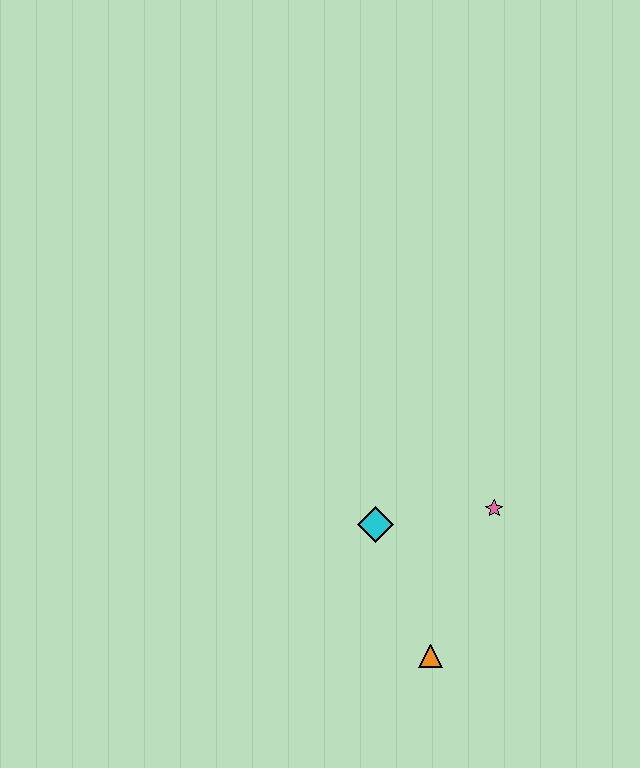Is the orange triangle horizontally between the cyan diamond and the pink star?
Yes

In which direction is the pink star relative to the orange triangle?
The pink star is above the orange triangle.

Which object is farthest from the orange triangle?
The pink star is farthest from the orange triangle.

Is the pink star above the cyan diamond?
Yes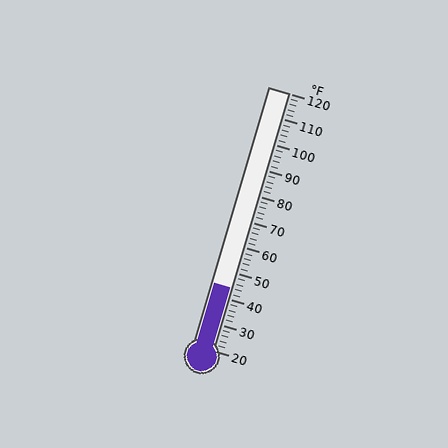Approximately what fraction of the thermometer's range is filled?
The thermometer is filled to approximately 25% of its range.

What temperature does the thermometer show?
The thermometer shows approximately 44°F.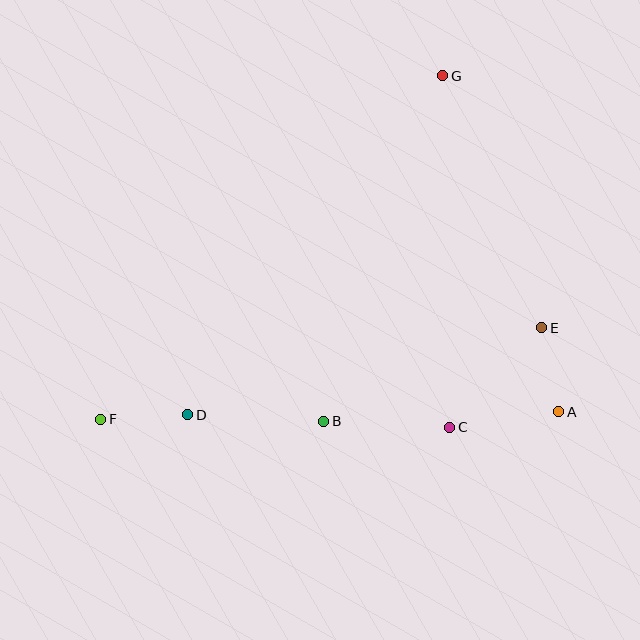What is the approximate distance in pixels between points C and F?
The distance between C and F is approximately 349 pixels.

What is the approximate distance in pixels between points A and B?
The distance between A and B is approximately 235 pixels.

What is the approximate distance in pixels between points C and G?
The distance between C and G is approximately 351 pixels.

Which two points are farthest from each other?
Points F and G are farthest from each other.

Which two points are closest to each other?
Points A and E are closest to each other.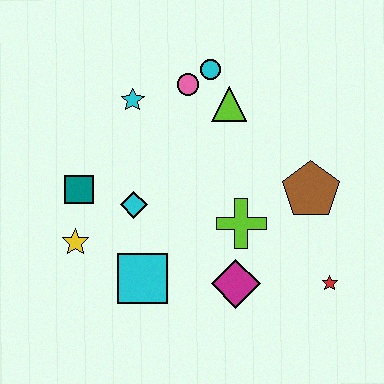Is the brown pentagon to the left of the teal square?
No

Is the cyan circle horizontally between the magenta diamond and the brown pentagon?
No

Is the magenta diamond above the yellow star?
No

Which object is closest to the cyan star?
The pink circle is closest to the cyan star.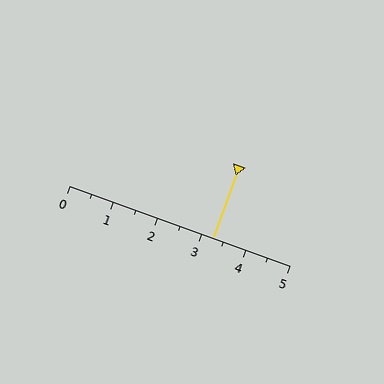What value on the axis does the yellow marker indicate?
The marker indicates approximately 3.2.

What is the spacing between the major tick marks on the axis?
The major ticks are spaced 1 apart.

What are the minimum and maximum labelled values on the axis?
The axis runs from 0 to 5.